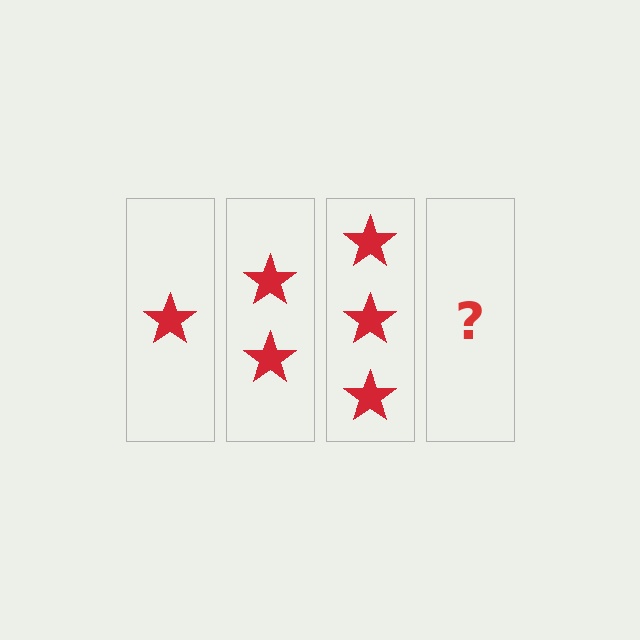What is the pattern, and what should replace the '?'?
The pattern is that each step adds one more star. The '?' should be 4 stars.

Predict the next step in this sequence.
The next step is 4 stars.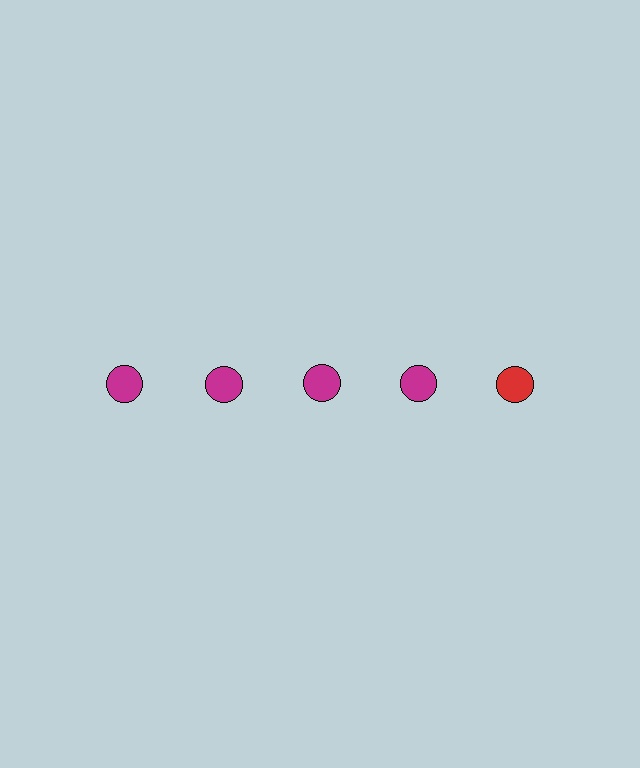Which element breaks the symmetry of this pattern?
The red circle in the top row, rightmost column breaks the symmetry. All other shapes are magenta circles.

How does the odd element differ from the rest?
It has a different color: red instead of magenta.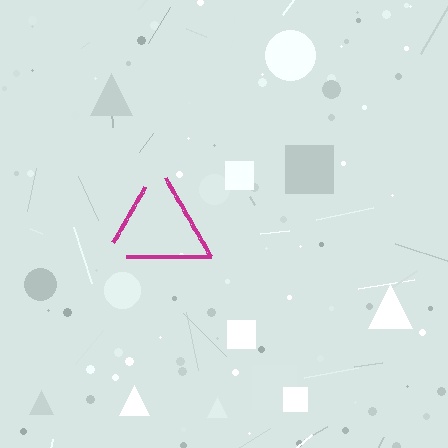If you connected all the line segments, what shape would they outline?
They would outline a triangle.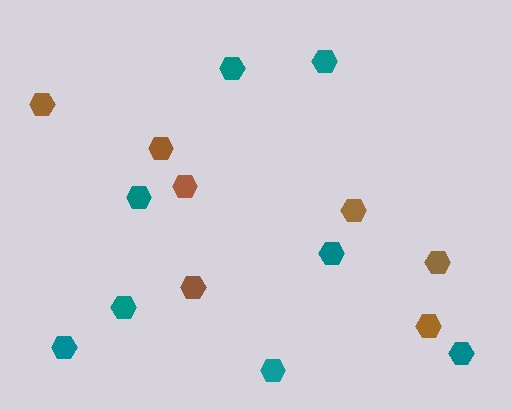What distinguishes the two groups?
There are 2 groups: one group of brown hexagons (7) and one group of teal hexagons (8).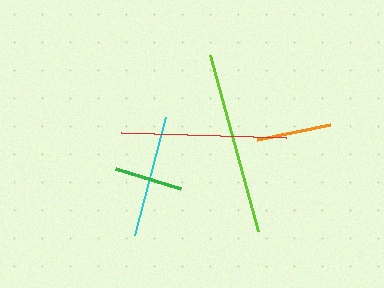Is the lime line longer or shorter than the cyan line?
The lime line is longer than the cyan line.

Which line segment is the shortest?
The green line is the shortest at approximately 68 pixels.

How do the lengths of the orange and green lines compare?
The orange and green lines are approximately the same length.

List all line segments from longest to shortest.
From longest to shortest: lime, red, cyan, orange, green.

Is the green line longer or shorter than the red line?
The red line is longer than the green line.